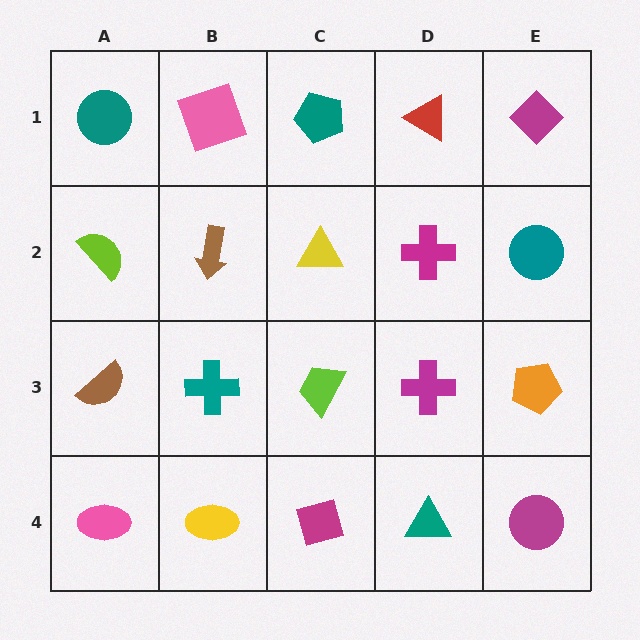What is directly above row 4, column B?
A teal cross.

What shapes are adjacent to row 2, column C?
A teal pentagon (row 1, column C), a lime trapezoid (row 3, column C), a brown arrow (row 2, column B), a magenta cross (row 2, column D).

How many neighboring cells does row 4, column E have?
2.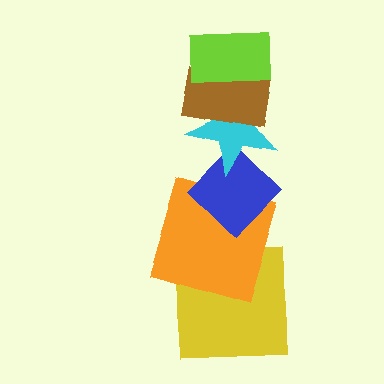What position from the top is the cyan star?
The cyan star is 3rd from the top.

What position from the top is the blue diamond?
The blue diamond is 4th from the top.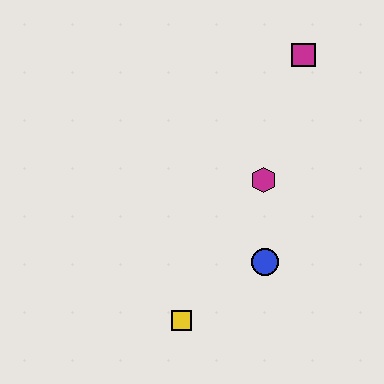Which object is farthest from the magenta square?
The yellow square is farthest from the magenta square.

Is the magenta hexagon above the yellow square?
Yes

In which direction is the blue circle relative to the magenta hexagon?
The blue circle is below the magenta hexagon.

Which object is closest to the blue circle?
The magenta hexagon is closest to the blue circle.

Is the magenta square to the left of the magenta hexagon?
No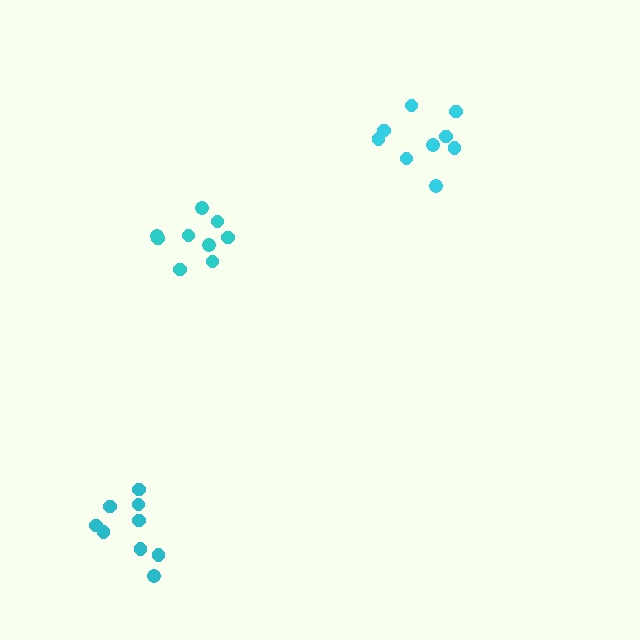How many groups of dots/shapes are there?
There are 3 groups.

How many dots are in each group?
Group 1: 9 dots, Group 2: 9 dots, Group 3: 9 dots (27 total).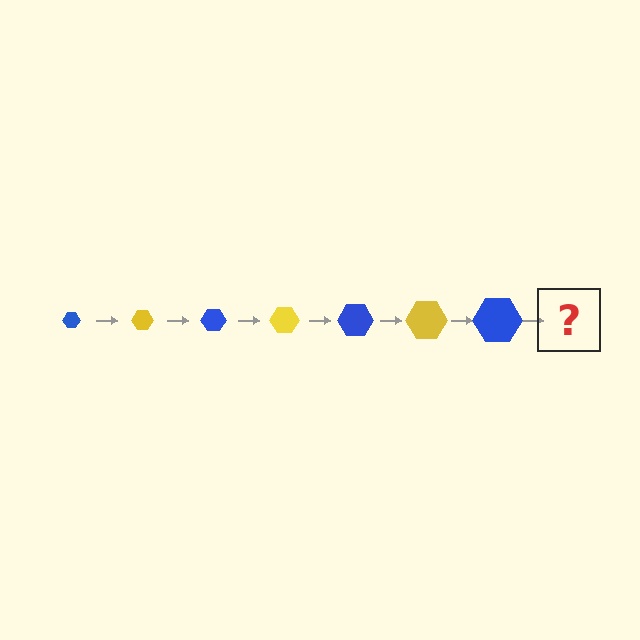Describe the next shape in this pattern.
It should be a yellow hexagon, larger than the previous one.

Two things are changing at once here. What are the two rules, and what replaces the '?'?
The two rules are that the hexagon grows larger each step and the color cycles through blue and yellow. The '?' should be a yellow hexagon, larger than the previous one.